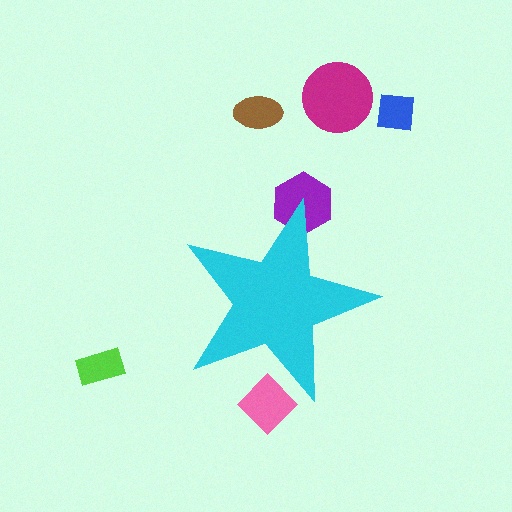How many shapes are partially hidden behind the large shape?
2 shapes are partially hidden.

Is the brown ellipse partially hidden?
No, the brown ellipse is fully visible.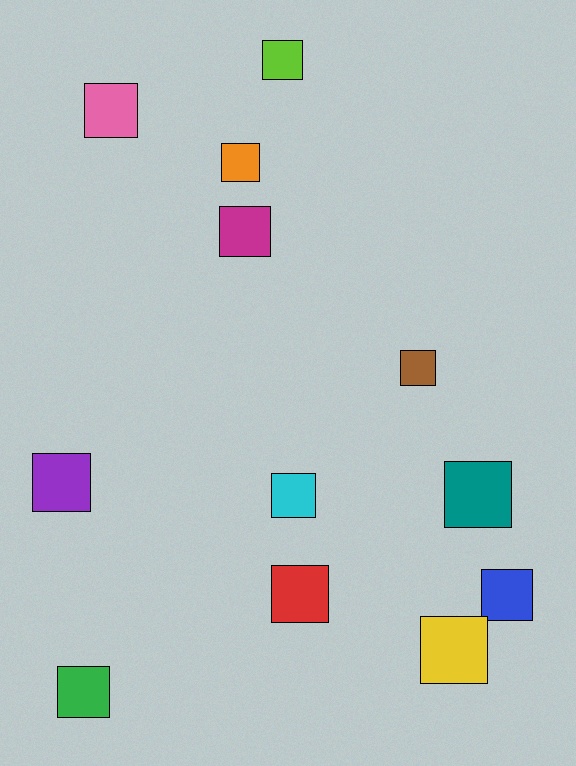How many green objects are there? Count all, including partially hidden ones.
There is 1 green object.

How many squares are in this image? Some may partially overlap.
There are 12 squares.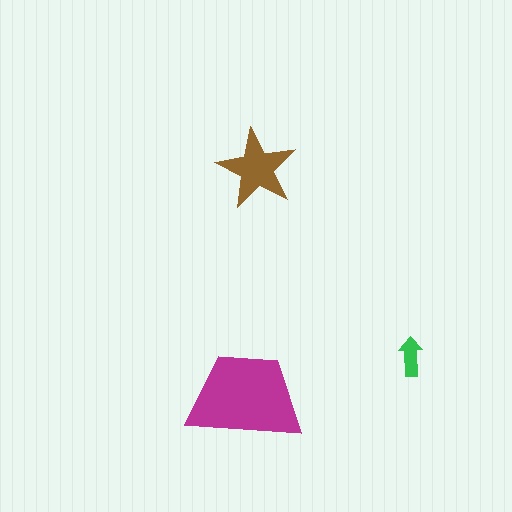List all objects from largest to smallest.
The magenta trapezoid, the brown star, the green arrow.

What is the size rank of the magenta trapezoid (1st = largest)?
1st.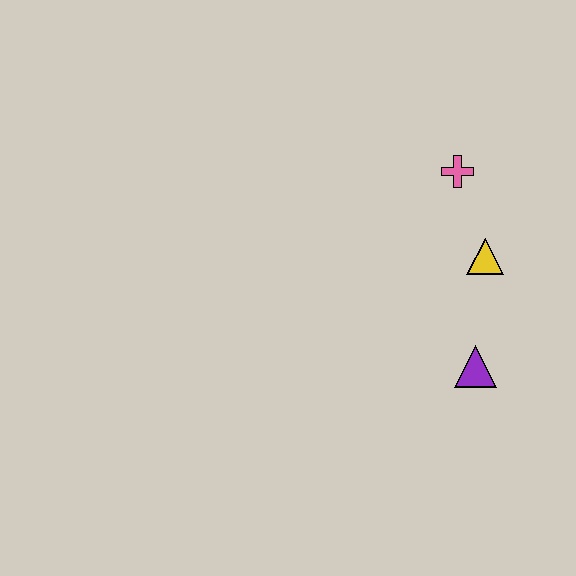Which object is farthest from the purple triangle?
The pink cross is farthest from the purple triangle.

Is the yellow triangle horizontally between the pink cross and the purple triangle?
No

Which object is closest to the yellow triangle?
The pink cross is closest to the yellow triangle.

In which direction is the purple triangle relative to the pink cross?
The purple triangle is below the pink cross.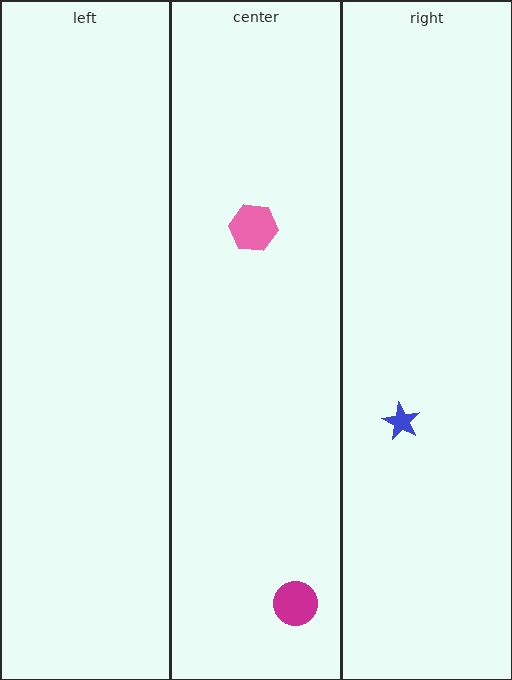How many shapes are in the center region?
2.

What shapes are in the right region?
The blue star.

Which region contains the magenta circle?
The center region.